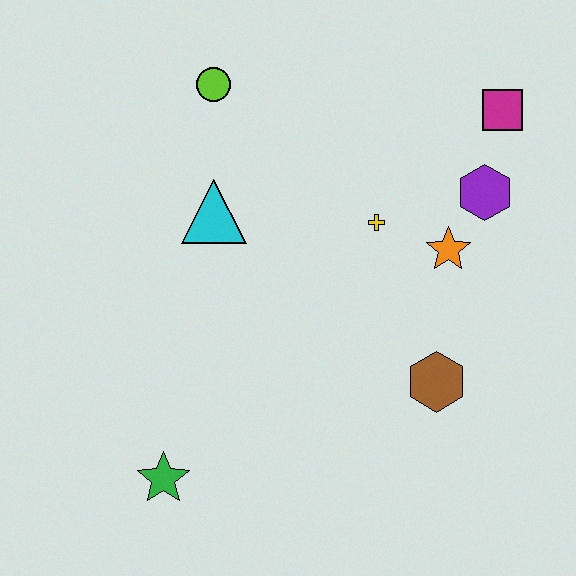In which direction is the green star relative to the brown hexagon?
The green star is to the left of the brown hexagon.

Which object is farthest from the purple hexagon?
The green star is farthest from the purple hexagon.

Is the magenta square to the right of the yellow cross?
Yes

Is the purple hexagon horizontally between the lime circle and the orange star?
No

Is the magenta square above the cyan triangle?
Yes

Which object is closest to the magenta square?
The purple hexagon is closest to the magenta square.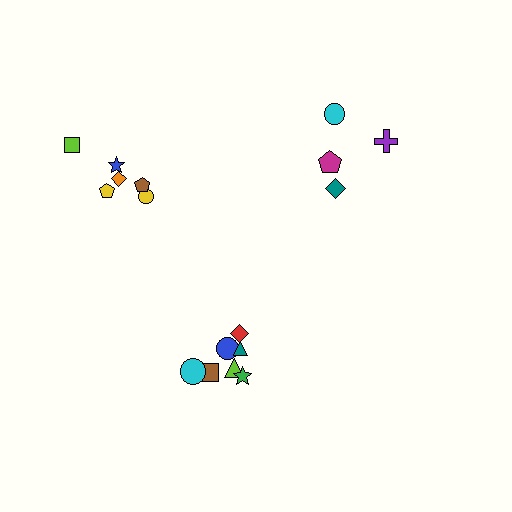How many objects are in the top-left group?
There are 6 objects.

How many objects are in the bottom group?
There are 7 objects.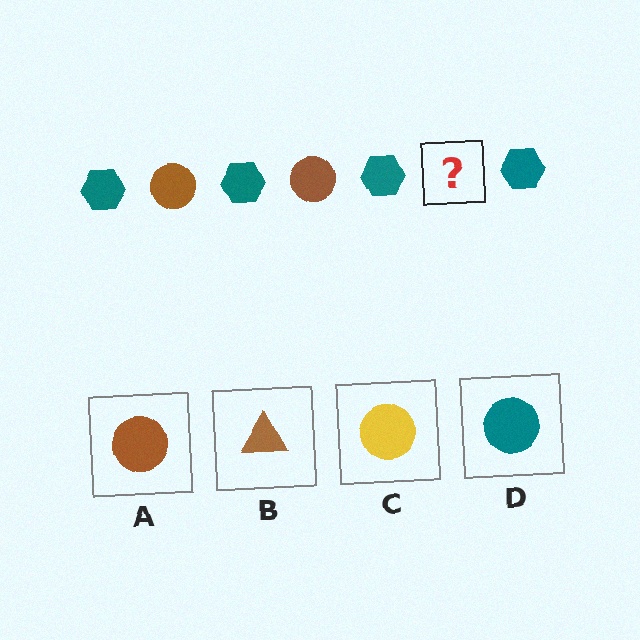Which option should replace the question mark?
Option A.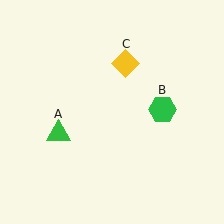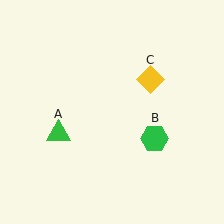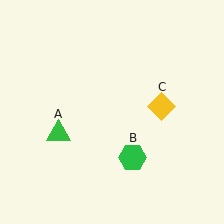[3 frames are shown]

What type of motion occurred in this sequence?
The green hexagon (object B), yellow diamond (object C) rotated clockwise around the center of the scene.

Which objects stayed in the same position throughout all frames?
Green triangle (object A) remained stationary.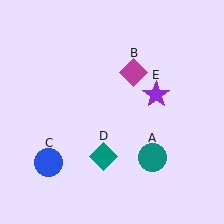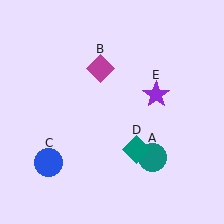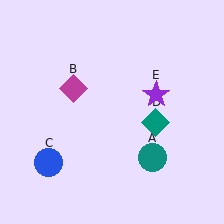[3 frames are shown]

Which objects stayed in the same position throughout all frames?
Teal circle (object A) and blue circle (object C) and purple star (object E) remained stationary.